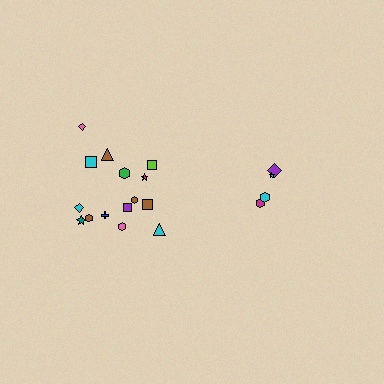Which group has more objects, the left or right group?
The left group.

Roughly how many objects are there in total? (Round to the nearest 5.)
Roughly 20 objects in total.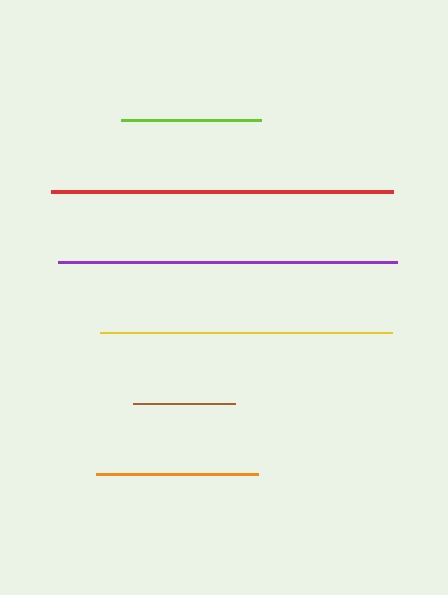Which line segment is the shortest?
The brown line is the shortest at approximately 102 pixels.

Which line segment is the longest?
The red line is the longest at approximately 341 pixels.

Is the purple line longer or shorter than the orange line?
The purple line is longer than the orange line.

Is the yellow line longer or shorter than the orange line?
The yellow line is longer than the orange line.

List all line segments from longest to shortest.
From longest to shortest: red, purple, yellow, orange, lime, brown.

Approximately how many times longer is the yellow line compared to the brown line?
The yellow line is approximately 2.9 times the length of the brown line.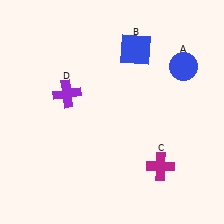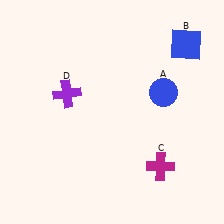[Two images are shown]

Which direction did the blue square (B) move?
The blue square (B) moved right.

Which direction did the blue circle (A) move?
The blue circle (A) moved down.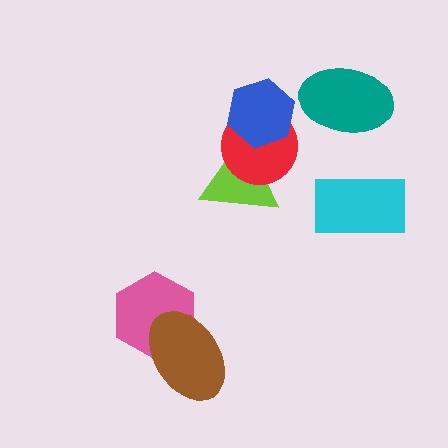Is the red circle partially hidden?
Yes, it is partially covered by another shape.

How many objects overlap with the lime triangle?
2 objects overlap with the lime triangle.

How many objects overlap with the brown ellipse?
1 object overlaps with the brown ellipse.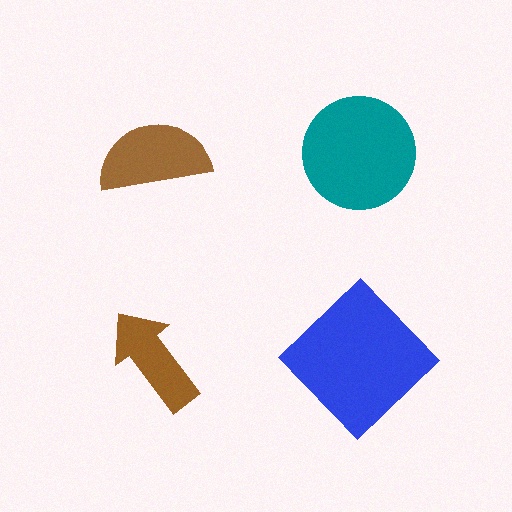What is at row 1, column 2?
A teal circle.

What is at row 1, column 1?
A brown semicircle.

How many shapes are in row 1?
2 shapes.